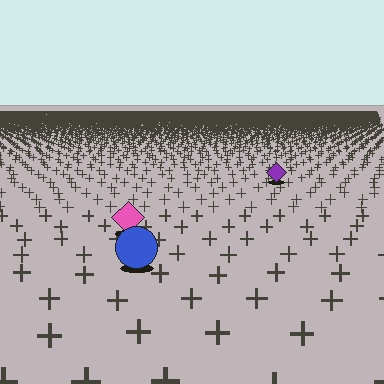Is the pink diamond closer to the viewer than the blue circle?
No. The blue circle is closer — you can tell from the texture gradient: the ground texture is coarser near it.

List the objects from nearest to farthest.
From nearest to farthest: the blue circle, the pink diamond, the purple diamond.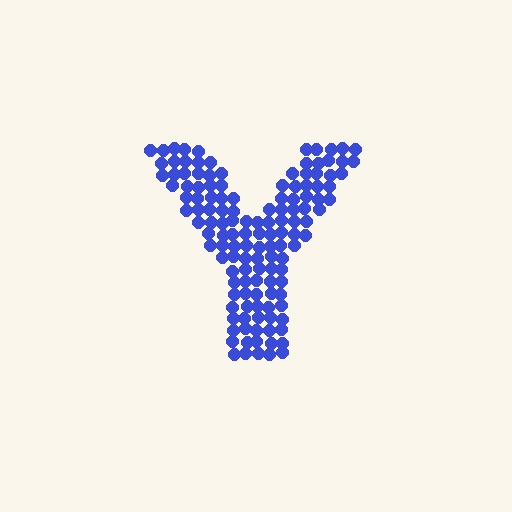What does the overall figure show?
The overall figure shows the letter Y.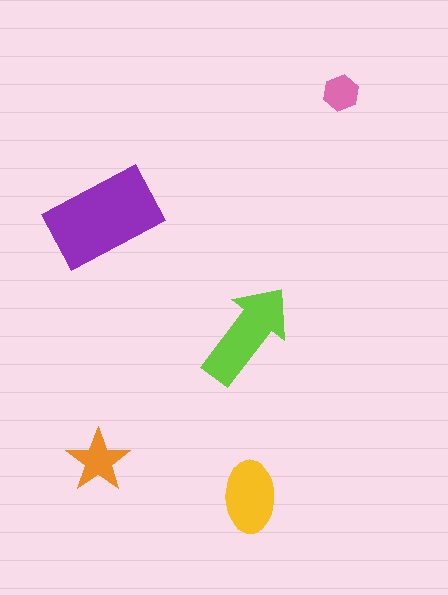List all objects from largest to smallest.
The purple rectangle, the lime arrow, the yellow ellipse, the orange star, the pink hexagon.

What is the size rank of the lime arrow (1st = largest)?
2nd.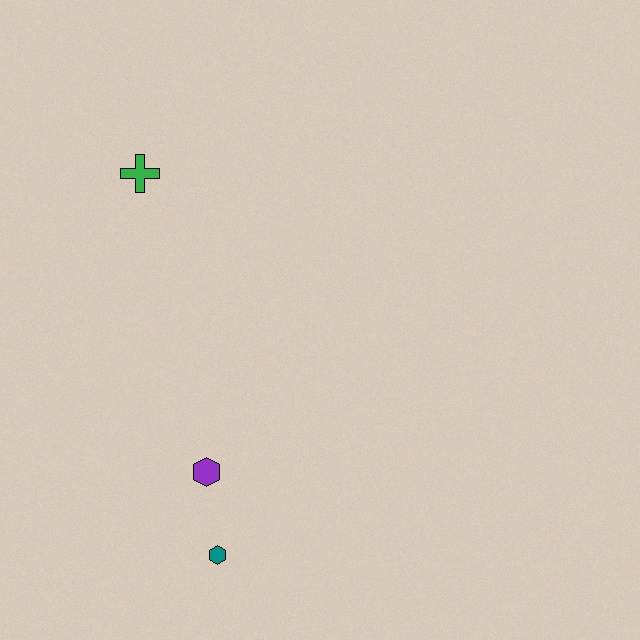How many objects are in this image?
There are 3 objects.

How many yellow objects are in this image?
There are no yellow objects.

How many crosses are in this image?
There is 1 cross.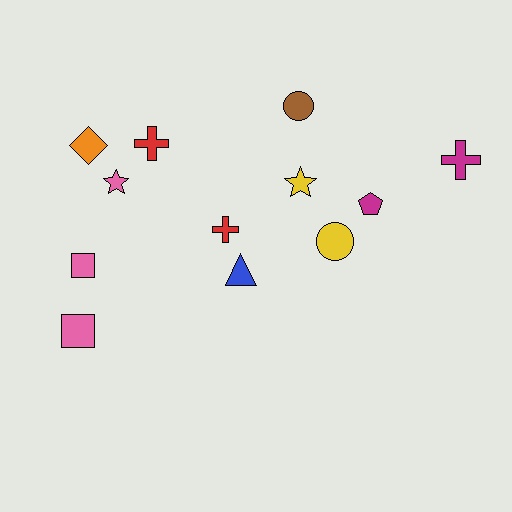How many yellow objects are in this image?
There are 2 yellow objects.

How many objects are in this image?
There are 12 objects.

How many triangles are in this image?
There is 1 triangle.